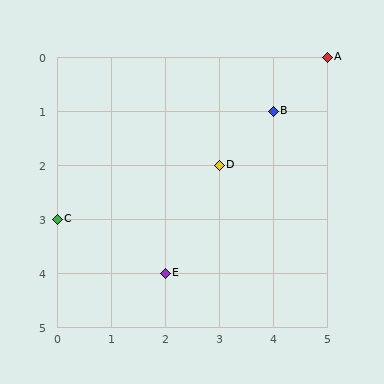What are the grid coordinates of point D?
Point D is at grid coordinates (3, 2).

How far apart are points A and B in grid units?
Points A and B are 1 column and 1 row apart (about 1.4 grid units diagonally).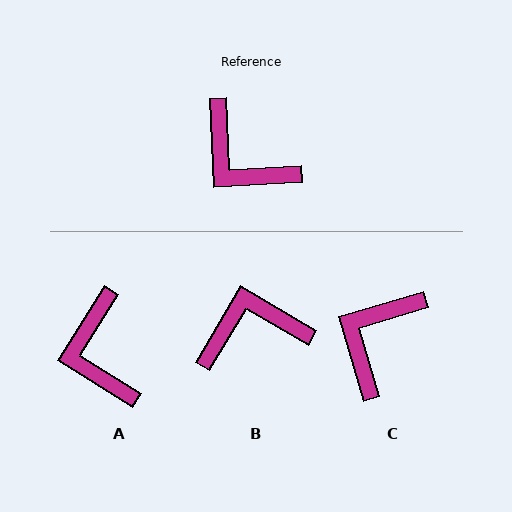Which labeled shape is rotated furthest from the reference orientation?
B, about 123 degrees away.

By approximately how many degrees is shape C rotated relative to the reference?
Approximately 76 degrees clockwise.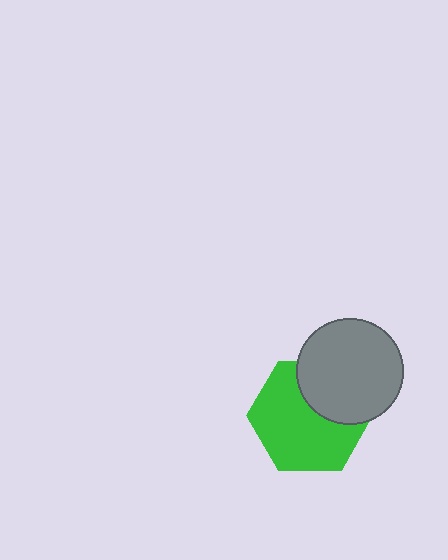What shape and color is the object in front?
The object in front is a gray circle.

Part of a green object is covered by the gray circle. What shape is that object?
It is a hexagon.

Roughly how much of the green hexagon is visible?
Most of it is visible (roughly 68%).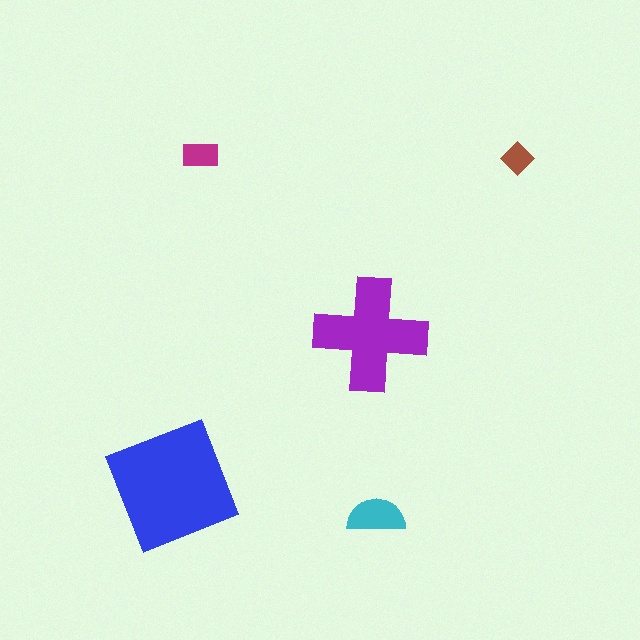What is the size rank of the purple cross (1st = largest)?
2nd.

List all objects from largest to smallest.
The blue square, the purple cross, the cyan semicircle, the magenta rectangle, the brown diamond.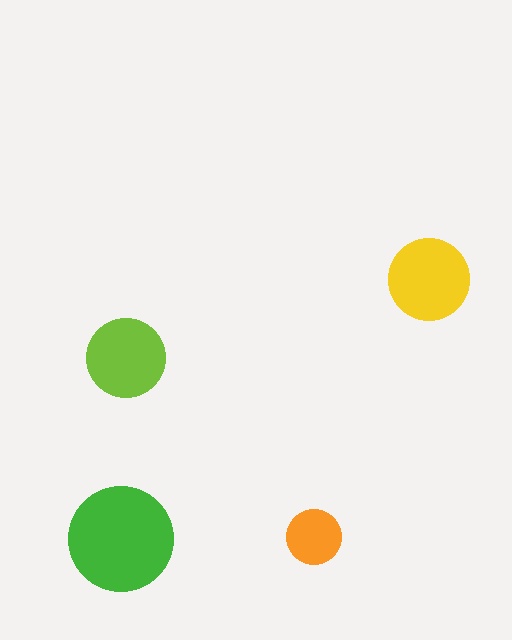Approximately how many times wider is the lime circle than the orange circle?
About 1.5 times wider.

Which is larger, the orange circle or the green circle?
The green one.